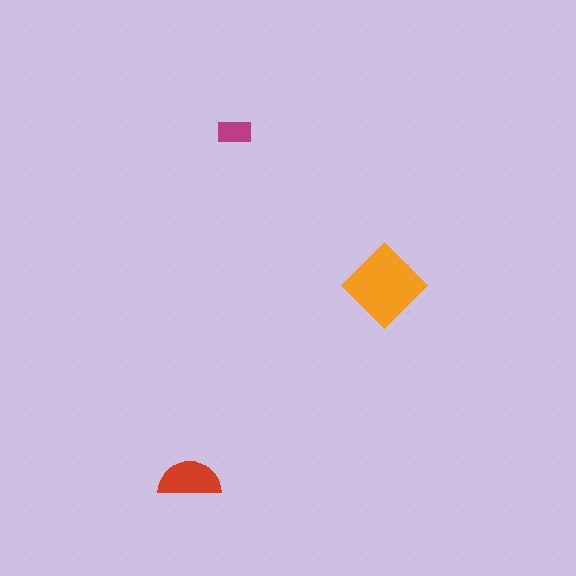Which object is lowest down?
The red semicircle is bottommost.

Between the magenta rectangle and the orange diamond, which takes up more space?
The orange diamond.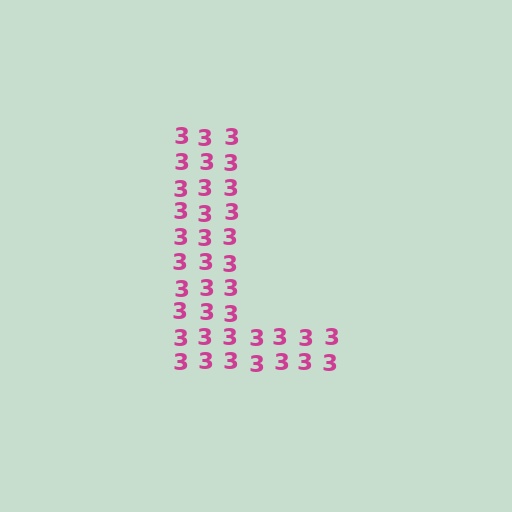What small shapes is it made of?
It is made of small digit 3's.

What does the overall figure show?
The overall figure shows the letter L.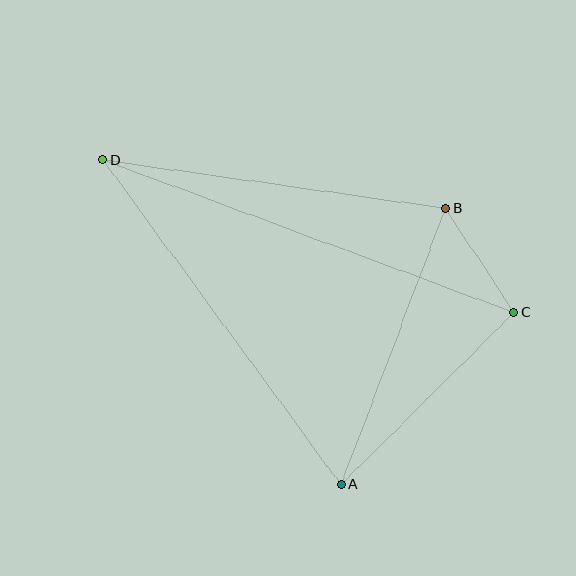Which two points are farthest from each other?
Points C and D are farthest from each other.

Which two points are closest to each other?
Points B and C are closest to each other.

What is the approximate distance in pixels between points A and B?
The distance between A and B is approximately 296 pixels.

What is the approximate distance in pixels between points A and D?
The distance between A and D is approximately 403 pixels.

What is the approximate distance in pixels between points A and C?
The distance between A and C is approximately 244 pixels.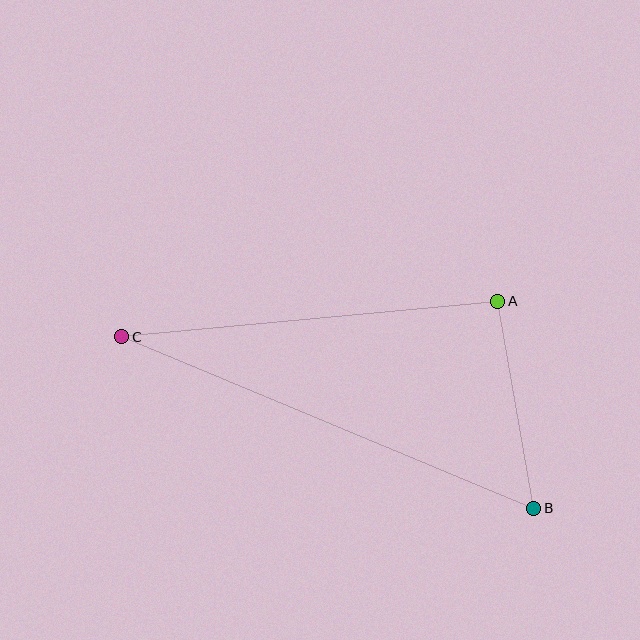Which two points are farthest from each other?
Points B and C are farthest from each other.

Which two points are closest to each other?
Points A and B are closest to each other.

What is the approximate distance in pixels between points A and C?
The distance between A and C is approximately 378 pixels.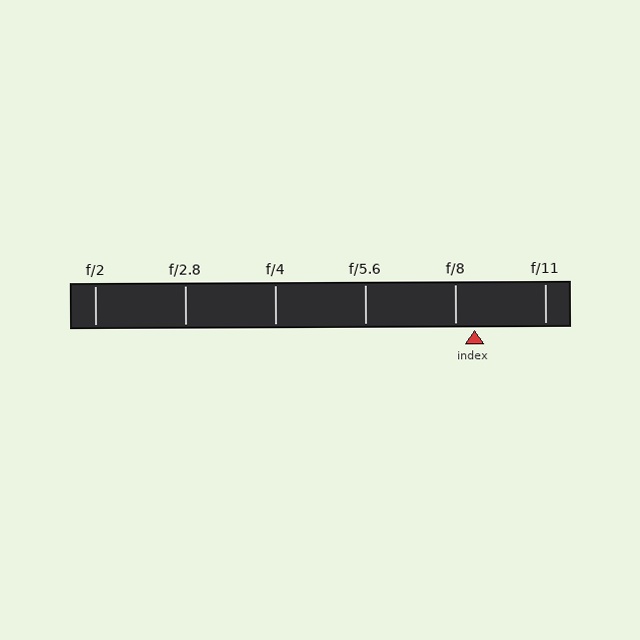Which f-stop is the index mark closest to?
The index mark is closest to f/8.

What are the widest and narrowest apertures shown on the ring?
The widest aperture shown is f/2 and the narrowest is f/11.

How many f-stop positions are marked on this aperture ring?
There are 6 f-stop positions marked.